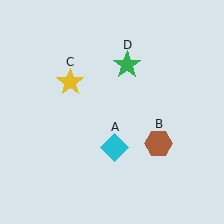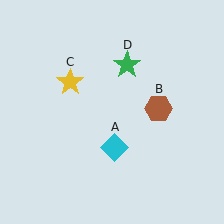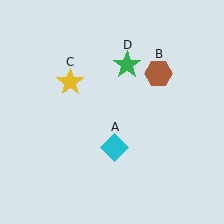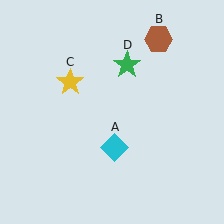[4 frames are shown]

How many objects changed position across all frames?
1 object changed position: brown hexagon (object B).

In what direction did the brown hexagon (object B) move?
The brown hexagon (object B) moved up.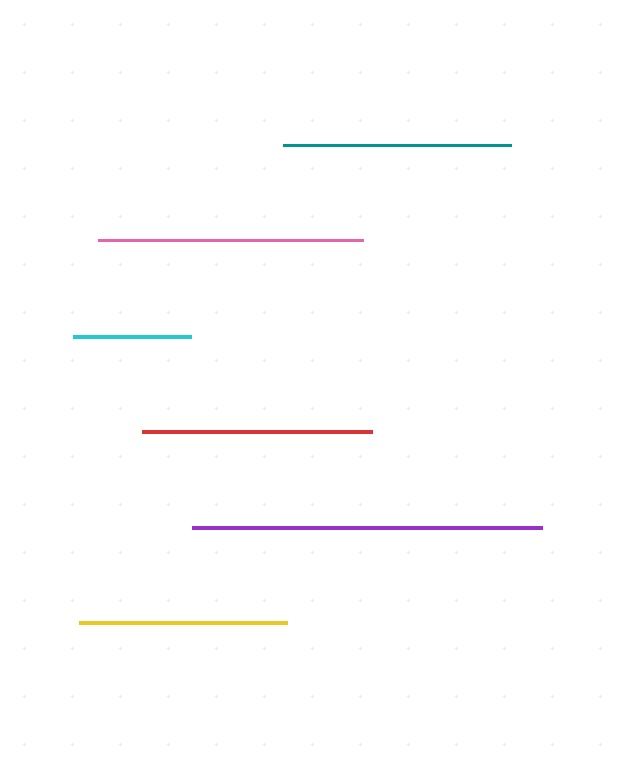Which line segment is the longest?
The purple line is the longest at approximately 350 pixels.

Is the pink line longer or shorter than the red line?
The pink line is longer than the red line.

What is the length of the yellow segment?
The yellow segment is approximately 209 pixels long.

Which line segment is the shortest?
The cyan line is the shortest at approximately 118 pixels.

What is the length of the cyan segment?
The cyan segment is approximately 118 pixels long.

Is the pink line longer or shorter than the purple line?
The purple line is longer than the pink line.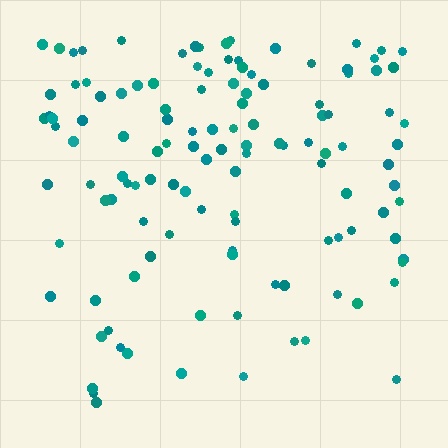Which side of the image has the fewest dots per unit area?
The bottom.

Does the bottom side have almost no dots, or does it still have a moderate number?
Still a moderate number, just noticeably fewer than the top.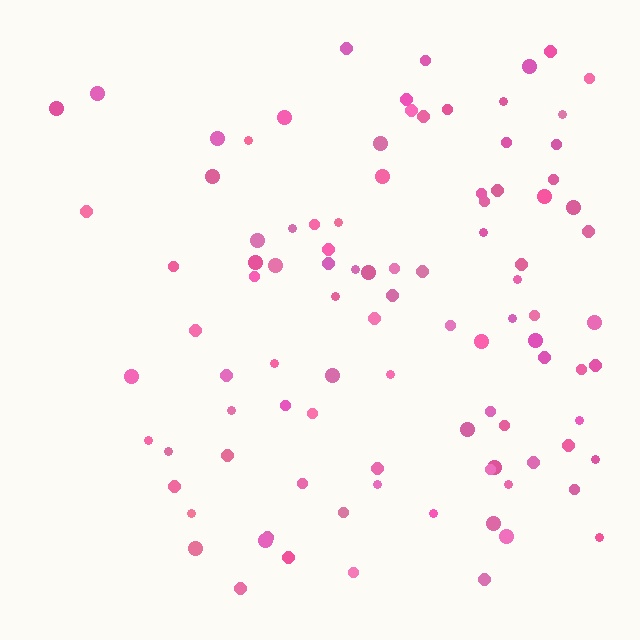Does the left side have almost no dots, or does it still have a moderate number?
Still a moderate number, just noticeably fewer than the right.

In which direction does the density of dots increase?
From left to right, with the right side densest.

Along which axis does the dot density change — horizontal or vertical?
Horizontal.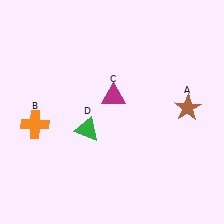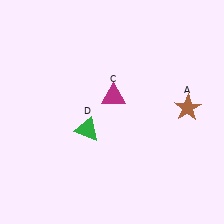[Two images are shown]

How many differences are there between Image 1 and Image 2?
There is 1 difference between the two images.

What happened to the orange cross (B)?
The orange cross (B) was removed in Image 2. It was in the bottom-left area of Image 1.